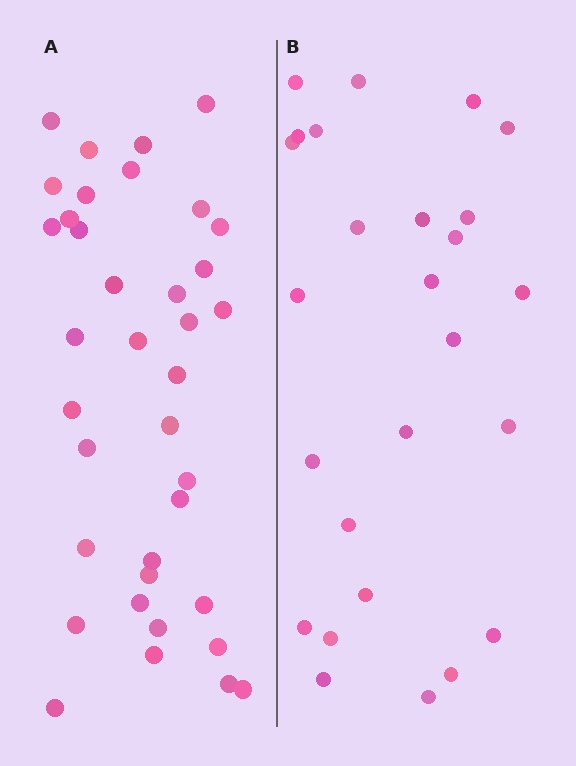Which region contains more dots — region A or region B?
Region A (the left region) has more dots.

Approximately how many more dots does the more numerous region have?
Region A has roughly 12 or so more dots than region B.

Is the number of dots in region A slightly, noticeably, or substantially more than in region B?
Region A has noticeably more, but not dramatically so. The ratio is roughly 1.4 to 1.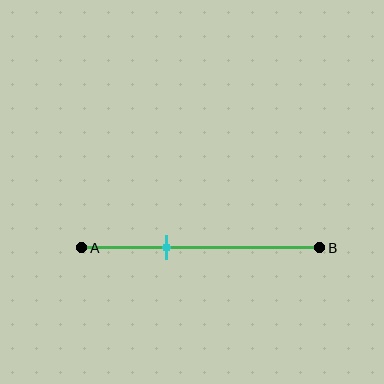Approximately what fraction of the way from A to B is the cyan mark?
The cyan mark is approximately 35% of the way from A to B.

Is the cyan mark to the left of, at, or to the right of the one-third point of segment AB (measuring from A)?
The cyan mark is approximately at the one-third point of segment AB.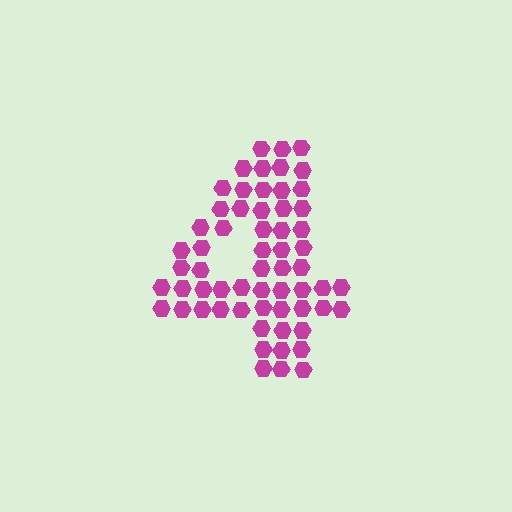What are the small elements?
The small elements are hexagons.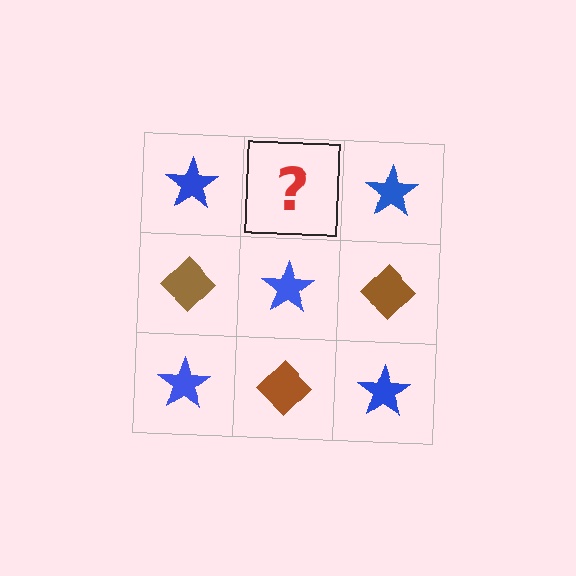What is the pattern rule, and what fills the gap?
The rule is that it alternates blue star and brown diamond in a checkerboard pattern. The gap should be filled with a brown diamond.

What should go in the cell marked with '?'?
The missing cell should contain a brown diamond.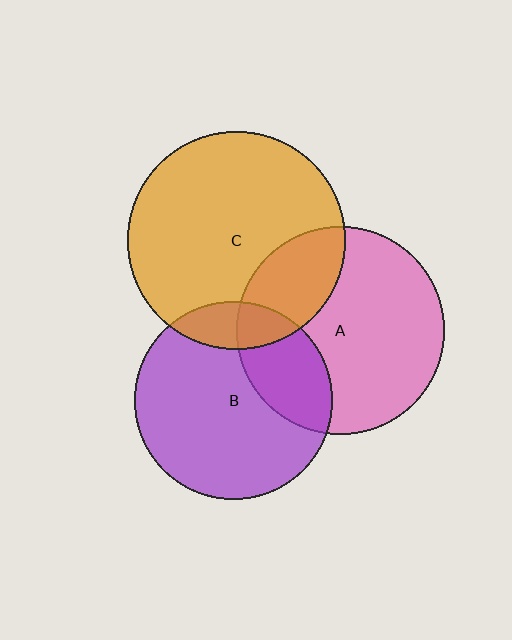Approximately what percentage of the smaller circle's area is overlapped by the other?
Approximately 15%.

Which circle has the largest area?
Circle C (orange).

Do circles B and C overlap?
Yes.